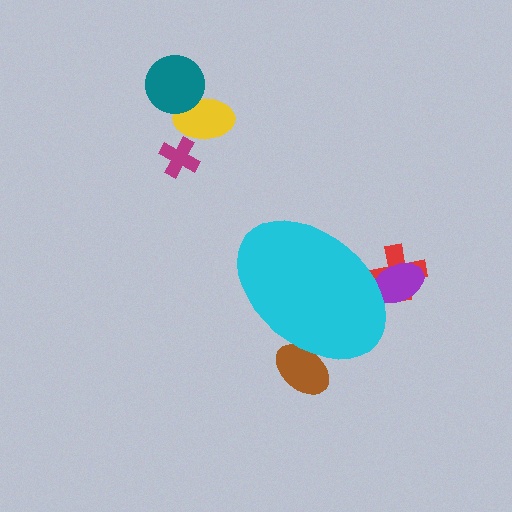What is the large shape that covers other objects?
A cyan ellipse.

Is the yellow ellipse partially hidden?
No, the yellow ellipse is fully visible.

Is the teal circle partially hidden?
No, the teal circle is fully visible.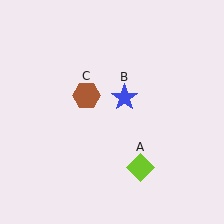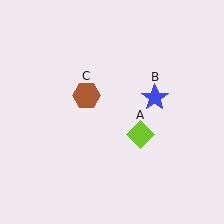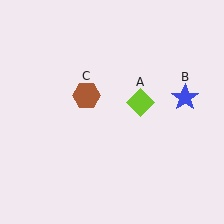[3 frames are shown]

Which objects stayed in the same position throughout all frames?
Brown hexagon (object C) remained stationary.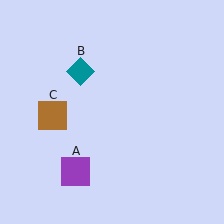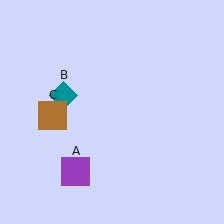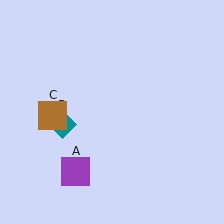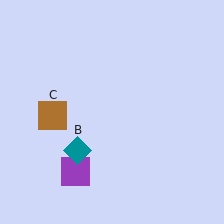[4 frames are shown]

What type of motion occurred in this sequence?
The teal diamond (object B) rotated counterclockwise around the center of the scene.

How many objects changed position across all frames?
1 object changed position: teal diamond (object B).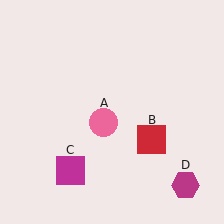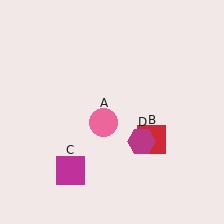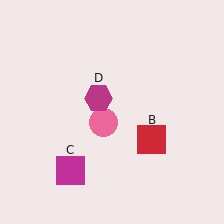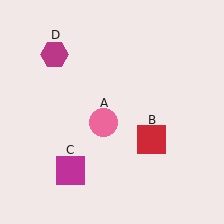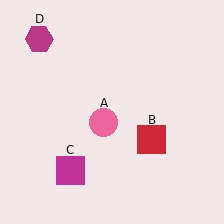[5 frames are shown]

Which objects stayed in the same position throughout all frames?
Pink circle (object A) and red square (object B) and magenta square (object C) remained stationary.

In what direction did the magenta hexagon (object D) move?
The magenta hexagon (object D) moved up and to the left.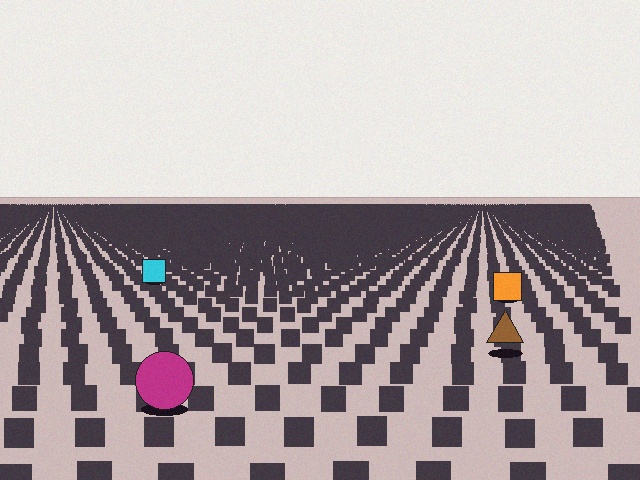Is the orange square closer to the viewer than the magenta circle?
No. The magenta circle is closer — you can tell from the texture gradient: the ground texture is coarser near it.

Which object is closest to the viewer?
The magenta circle is closest. The texture marks near it are larger and more spread out.